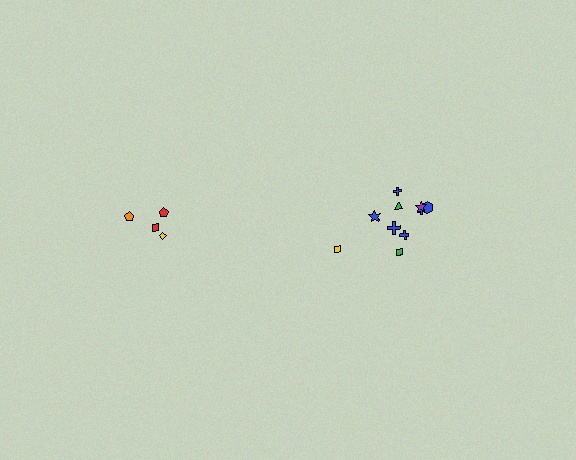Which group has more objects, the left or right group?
The right group.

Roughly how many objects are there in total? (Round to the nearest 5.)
Roughly 15 objects in total.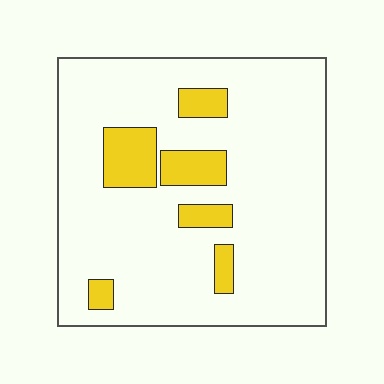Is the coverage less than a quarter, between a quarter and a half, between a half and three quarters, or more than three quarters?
Less than a quarter.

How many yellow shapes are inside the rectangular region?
6.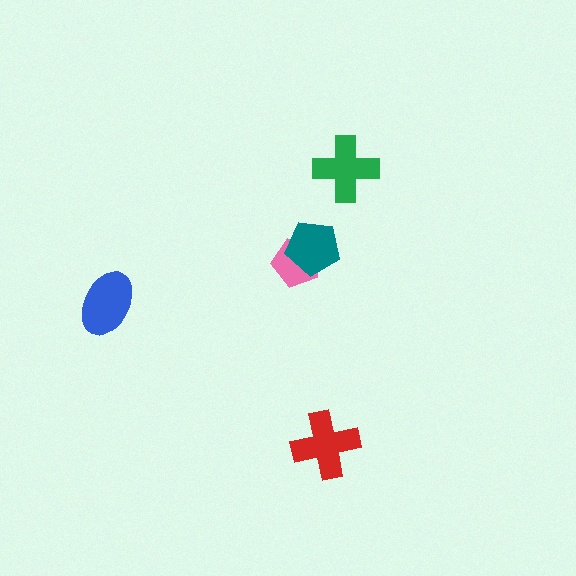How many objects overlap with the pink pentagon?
1 object overlaps with the pink pentagon.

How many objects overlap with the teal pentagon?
1 object overlaps with the teal pentagon.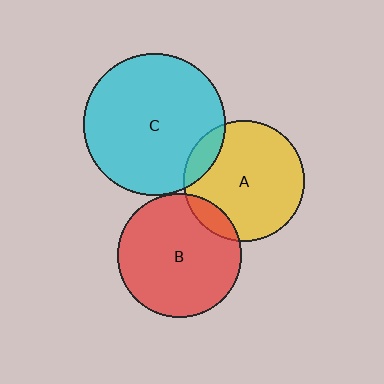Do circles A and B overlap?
Yes.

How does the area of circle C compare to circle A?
Approximately 1.4 times.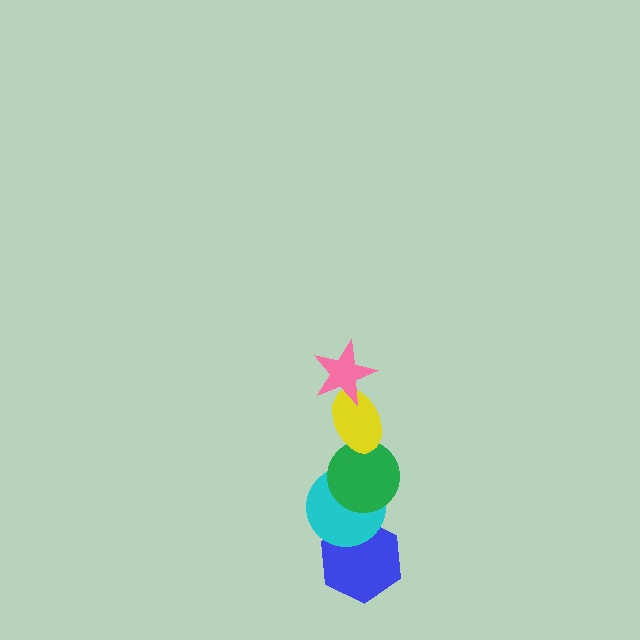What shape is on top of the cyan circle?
The green circle is on top of the cyan circle.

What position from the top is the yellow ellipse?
The yellow ellipse is 2nd from the top.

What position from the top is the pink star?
The pink star is 1st from the top.